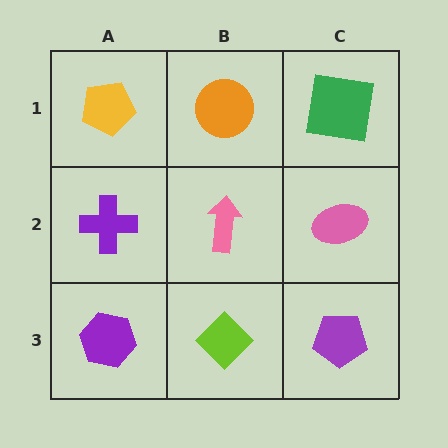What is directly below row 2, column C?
A purple pentagon.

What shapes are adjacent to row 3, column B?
A pink arrow (row 2, column B), a purple hexagon (row 3, column A), a purple pentagon (row 3, column C).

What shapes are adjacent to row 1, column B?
A pink arrow (row 2, column B), a yellow pentagon (row 1, column A), a green square (row 1, column C).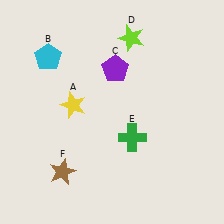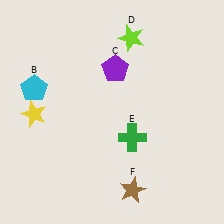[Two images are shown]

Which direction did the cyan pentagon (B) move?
The cyan pentagon (B) moved down.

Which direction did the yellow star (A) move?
The yellow star (A) moved left.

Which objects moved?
The objects that moved are: the yellow star (A), the cyan pentagon (B), the brown star (F).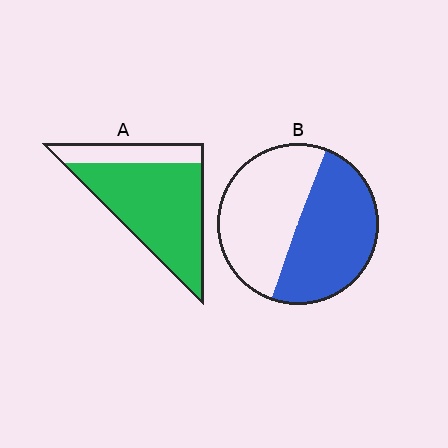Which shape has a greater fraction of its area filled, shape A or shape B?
Shape A.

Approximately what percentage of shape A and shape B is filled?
A is approximately 75% and B is approximately 50%.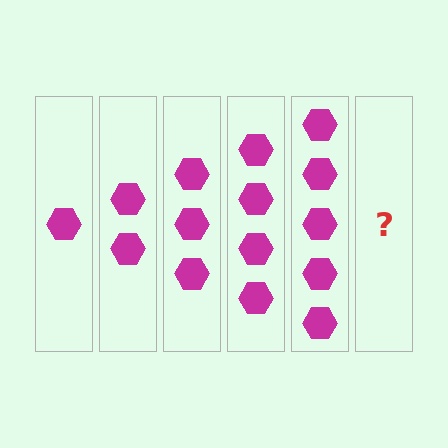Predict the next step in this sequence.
The next step is 6 hexagons.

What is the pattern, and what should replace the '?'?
The pattern is that each step adds one more hexagon. The '?' should be 6 hexagons.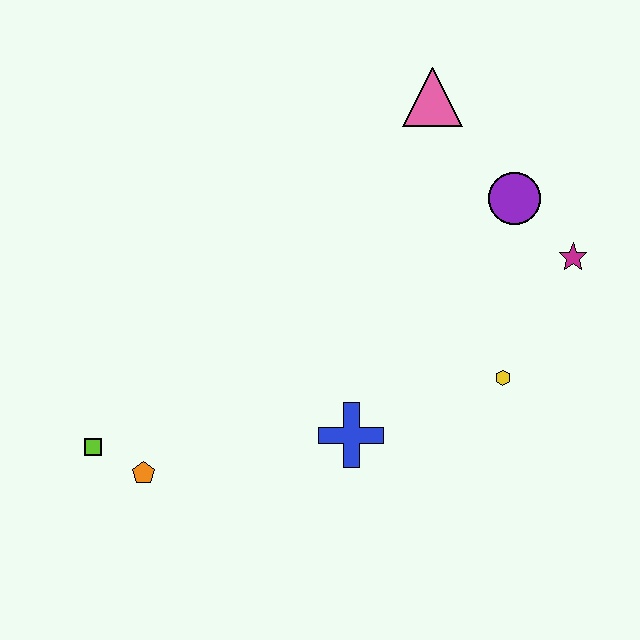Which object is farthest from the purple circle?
The lime square is farthest from the purple circle.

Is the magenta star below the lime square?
No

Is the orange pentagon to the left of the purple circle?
Yes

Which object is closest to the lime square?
The orange pentagon is closest to the lime square.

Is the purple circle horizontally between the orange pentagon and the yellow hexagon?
No